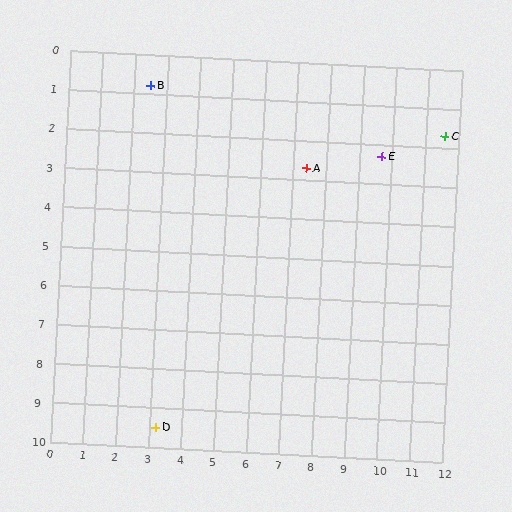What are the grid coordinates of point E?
Point E is at approximately (9.7, 2.3).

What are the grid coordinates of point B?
Point B is at approximately (2.5, 0.8).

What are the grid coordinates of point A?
Point A is at approximately (7.4, 2.7).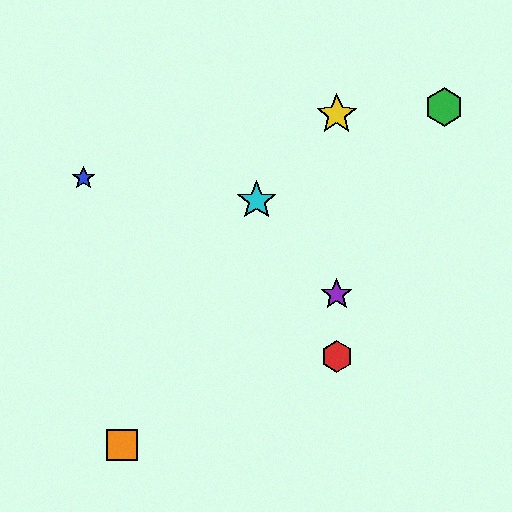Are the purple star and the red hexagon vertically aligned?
Yes, both are at x≈337.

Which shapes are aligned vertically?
The red hexagon, the yellow star, the purple star are aligned vertically.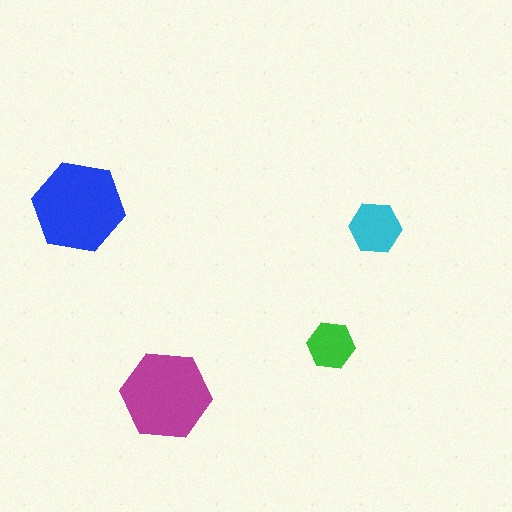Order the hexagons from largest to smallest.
the blue one, the magenta one, the cyan one, the green one.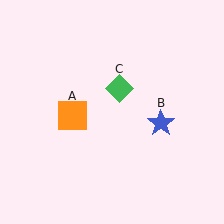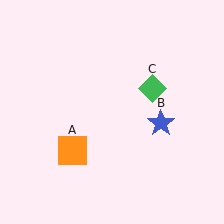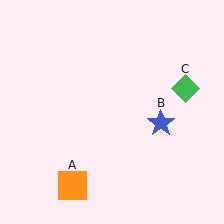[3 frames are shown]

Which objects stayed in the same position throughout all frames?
Blue star (object B) remained stationary.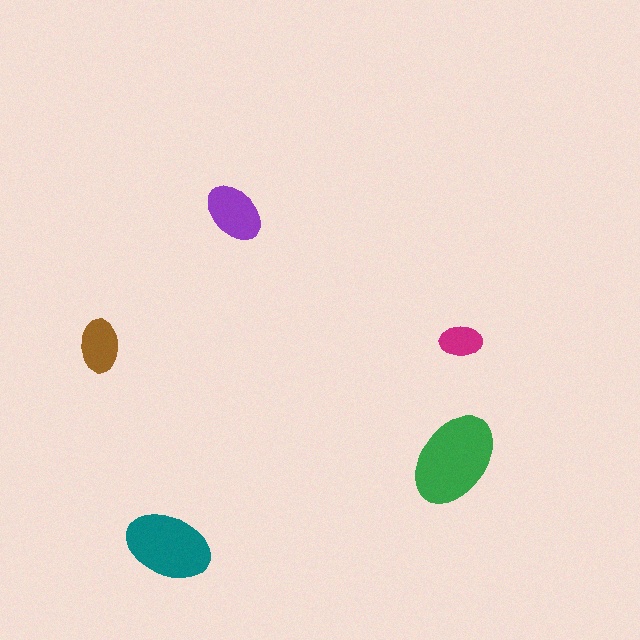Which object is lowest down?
The teal ellipse is bottommost.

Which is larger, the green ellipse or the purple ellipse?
The green one.